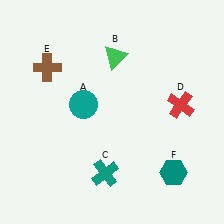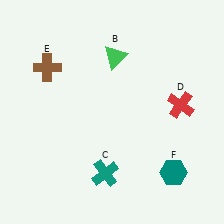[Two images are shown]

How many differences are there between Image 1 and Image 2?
There is 1 difference between the two images.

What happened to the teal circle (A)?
The teal circle (A) was removed in Image 2. It was in the top-left area of Image 1.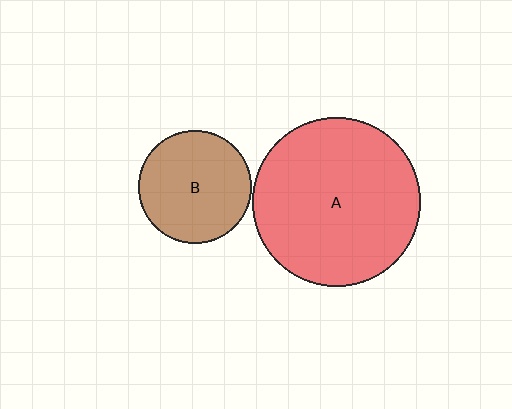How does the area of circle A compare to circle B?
Approximately 2.2 times.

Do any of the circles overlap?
No, none of the circles overlap.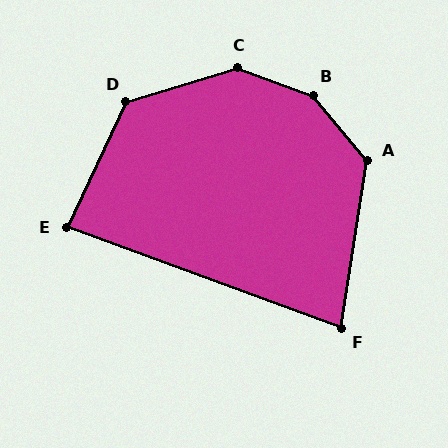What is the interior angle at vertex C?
Approximately 143 degrees (obtuse).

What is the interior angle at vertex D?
Approximately 132 degrees (obtuse).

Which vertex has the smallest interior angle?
F, at approximately 79 degrees.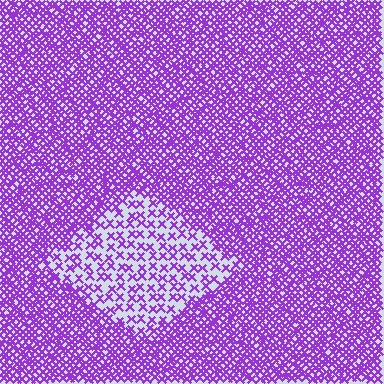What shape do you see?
I see a diamond.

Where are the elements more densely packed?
The elements are more densely packed outside the diamond boundary.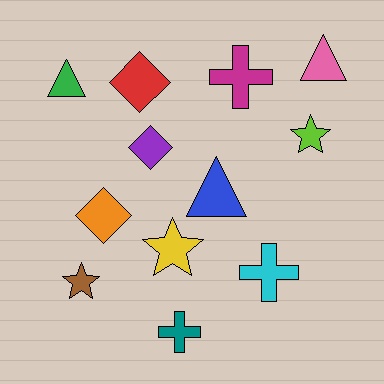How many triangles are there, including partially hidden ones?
There are 3 triangles.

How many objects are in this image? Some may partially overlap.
There are 12 objects.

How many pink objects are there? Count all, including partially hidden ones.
There is 1 pink object.